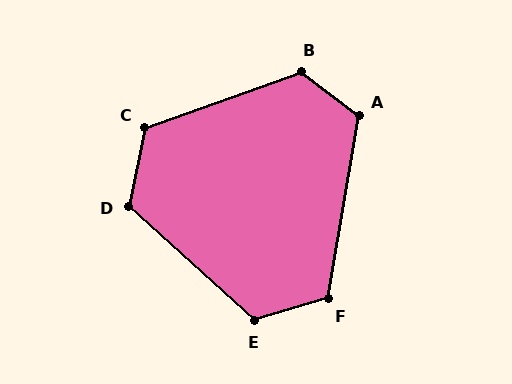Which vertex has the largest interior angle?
B, at approximately 123 degrees.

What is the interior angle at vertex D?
Approximately 120 degrees (obtuse).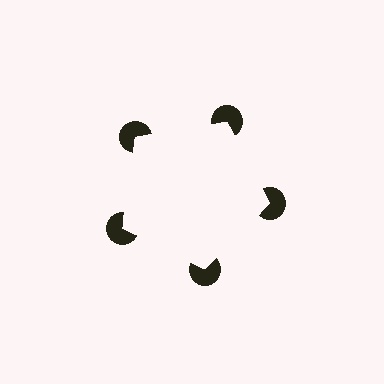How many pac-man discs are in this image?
There are 5 — one at each vertex of the illusory pentagon.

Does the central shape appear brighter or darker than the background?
It typically appears slightly brighter than the background, even though no actual brightness change is drawn.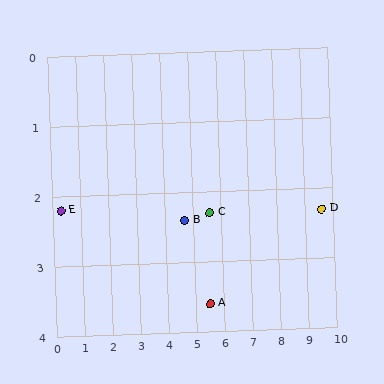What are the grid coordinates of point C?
Point C is at approximately (5.6, 2.3).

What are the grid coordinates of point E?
Point E is at approximately (0.3, 2.2).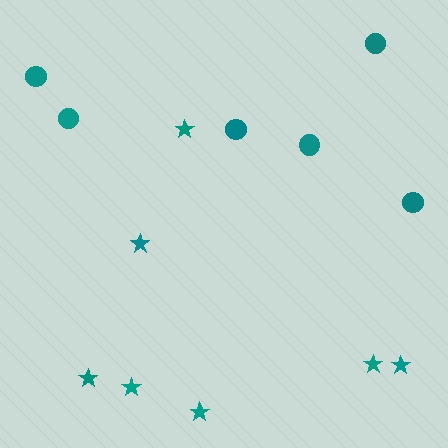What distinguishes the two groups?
There are 2 groups: one group of stars (7) and one group of circles (6).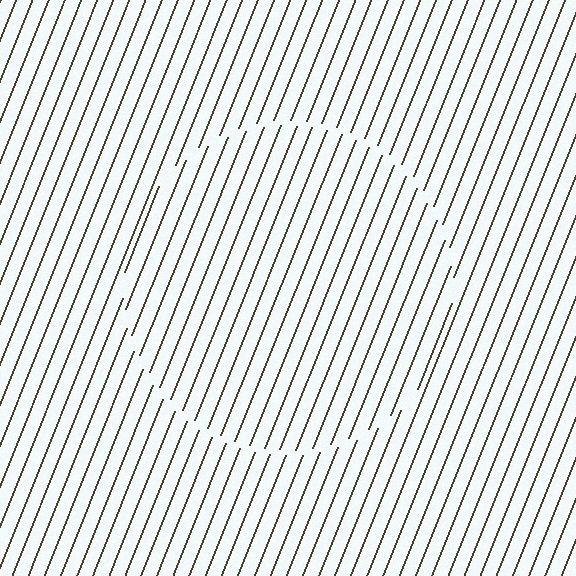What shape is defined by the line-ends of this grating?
An illusory circle. The interior of the shape contains the same grating, shifted by half a period — the contour is defined by the phase discontinuity where line-ends from the inner and outer gratings abut.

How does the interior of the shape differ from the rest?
The interior of the shape contains the same grating, shifted by half a period — the contour is defined by the phase discontinuity where line-ends from the inner and outer gratings abut.